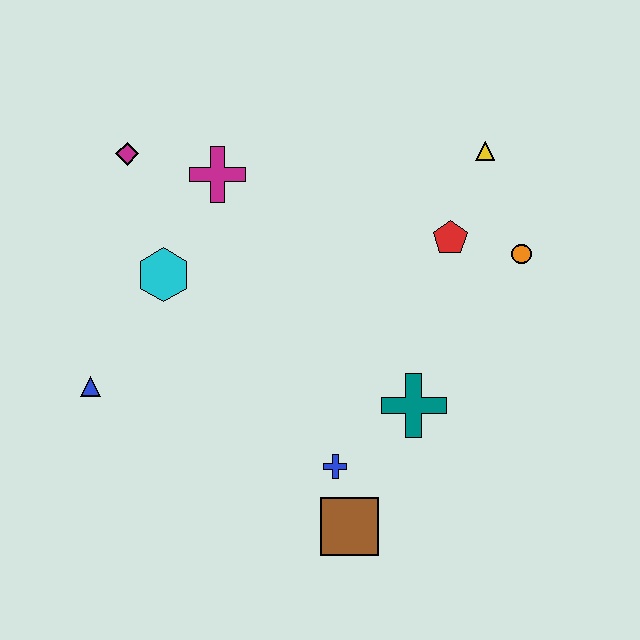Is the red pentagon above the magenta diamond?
No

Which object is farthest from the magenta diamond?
The brown square is farthest from the magenta diamond.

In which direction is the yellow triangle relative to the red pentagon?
The yellow triangle is above the red pentagon.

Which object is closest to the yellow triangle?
The red pentagon is closest to the yellow triangle.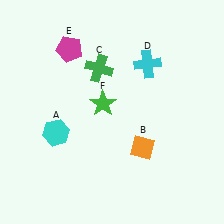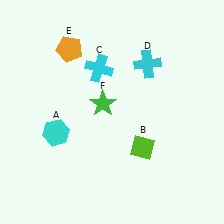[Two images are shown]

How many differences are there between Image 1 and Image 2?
There are 3 differences between the two images.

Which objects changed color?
B changed from orange to lime. C changed from green to cyan. E changed from magenta to orange.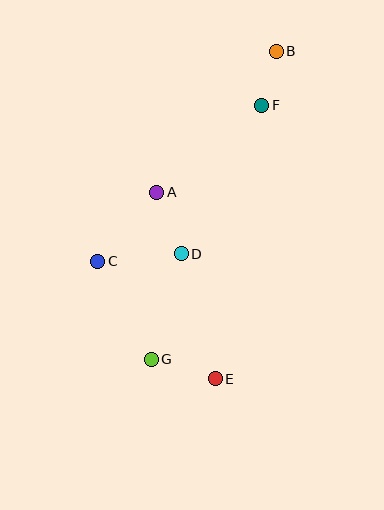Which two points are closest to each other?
Points B and F are closest to each other.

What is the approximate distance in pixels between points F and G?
The distance between F and G is approximately 277 pixels.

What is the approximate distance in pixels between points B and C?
The distance between B and C is approximately 276 pixels.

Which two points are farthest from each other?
Points B and E are farthest from each other.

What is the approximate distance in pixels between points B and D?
The distance between B and D is approximately 224 pixels.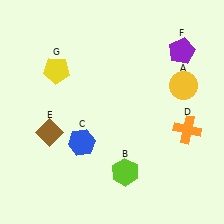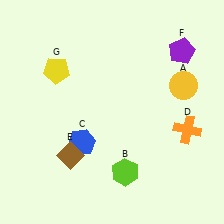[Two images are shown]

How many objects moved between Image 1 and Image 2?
1 object moved between the two images.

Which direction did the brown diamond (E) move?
The brown diamond (E) moved down.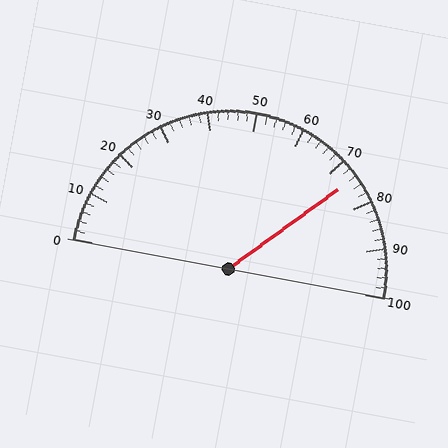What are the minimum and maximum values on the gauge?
The gauge ranges from 0 to 100.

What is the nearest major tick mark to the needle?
The nearest major tick mark is 70.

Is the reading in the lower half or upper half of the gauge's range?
The reading is in the upper half of the range (0 to 100).